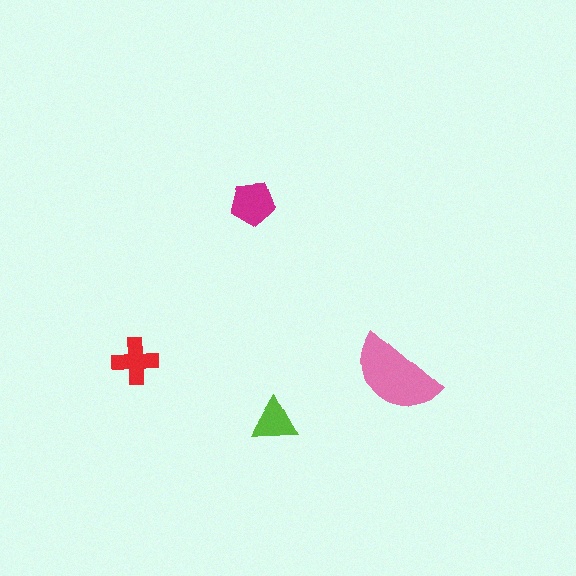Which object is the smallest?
The lime triangle.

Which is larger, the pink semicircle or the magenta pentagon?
The pink semicircle.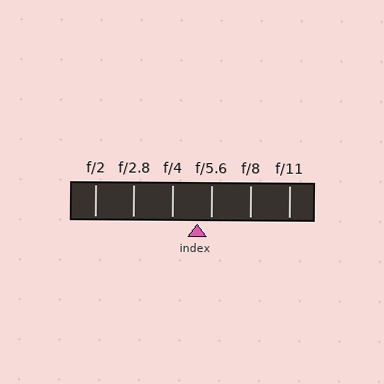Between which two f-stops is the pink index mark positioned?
The index mark is between f/4 and f/5.6.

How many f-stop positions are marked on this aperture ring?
There are 6 f-stop positions marked.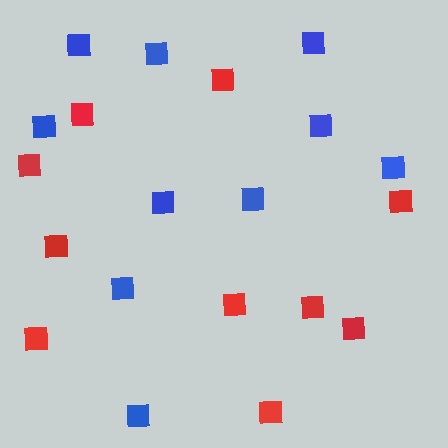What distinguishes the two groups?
There are 2 groups: one group of red squares (10) and one group of blue squares (10).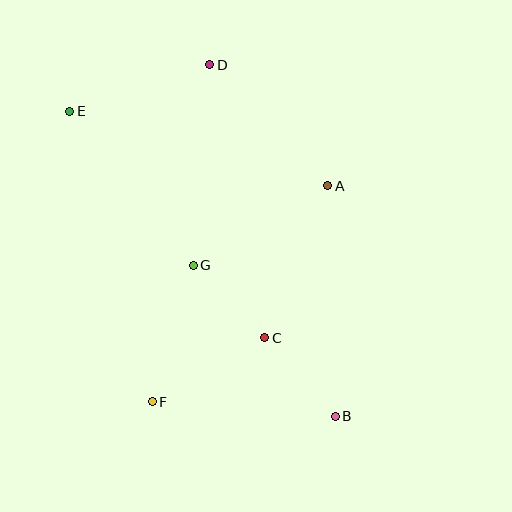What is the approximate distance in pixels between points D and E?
The distance between D and E is approximately 148 pixels.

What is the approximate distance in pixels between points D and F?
The distance between D and F is approximately 342 pixels.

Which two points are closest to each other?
Points C and G are closest to each other.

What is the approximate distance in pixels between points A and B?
The distance between A and B is approximately 230 pixels.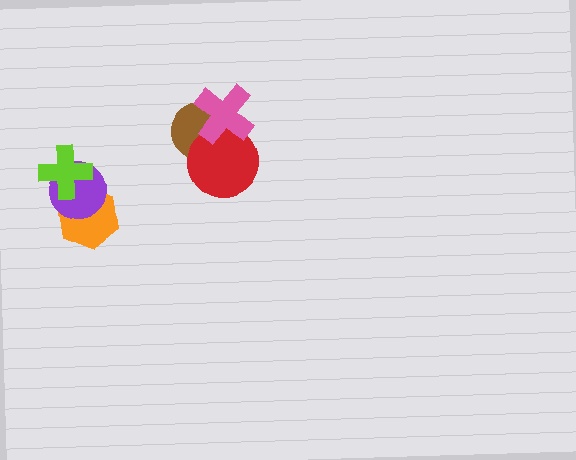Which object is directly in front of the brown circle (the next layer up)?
The red circle is directly in front of the brown circle.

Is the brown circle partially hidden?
Yes, it is partially covered by another shape.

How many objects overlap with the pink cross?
2 objects overlap with the pink cross.